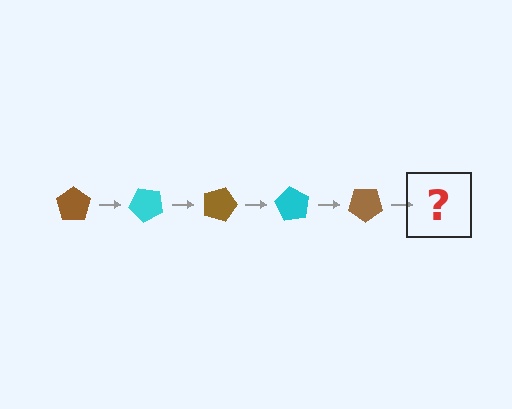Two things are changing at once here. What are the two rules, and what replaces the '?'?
The two rules are that it rotates 45 degrees each step and the color cycles through brown and cyan. The '?' should be a cyan pentagon, rotated 225 degrees from the start.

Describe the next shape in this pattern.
It should be a cyan pentagon, rotated 225 degrees from the start.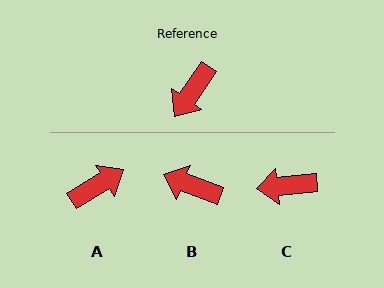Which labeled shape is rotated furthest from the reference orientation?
A, about 156 degrees away.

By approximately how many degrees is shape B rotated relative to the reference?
Approximately 77 degrees clockwise.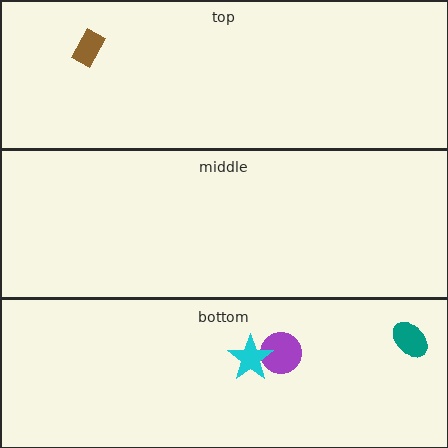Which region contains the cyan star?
The bottom region.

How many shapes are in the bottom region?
3.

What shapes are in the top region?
The brown rectangle.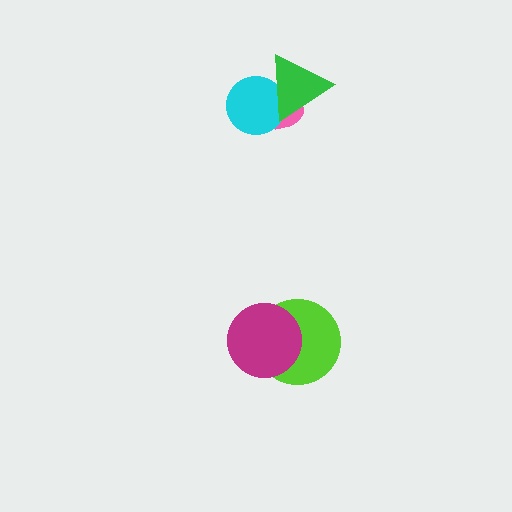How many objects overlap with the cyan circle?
2 objects overlap with the cyan circle.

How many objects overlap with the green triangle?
2 objects overlap with the green triangle.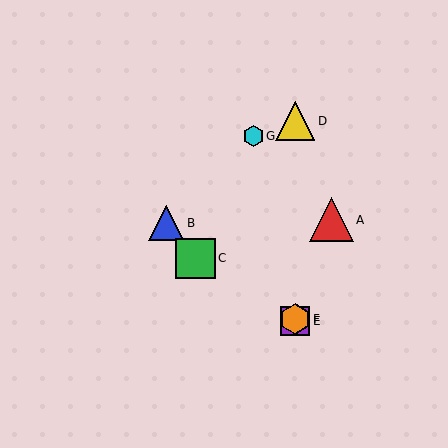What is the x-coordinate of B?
Object B is at x≈166.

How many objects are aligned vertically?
3 objects (D, E, F) are aligned vertically.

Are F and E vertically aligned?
Yes, both are at x≈295.